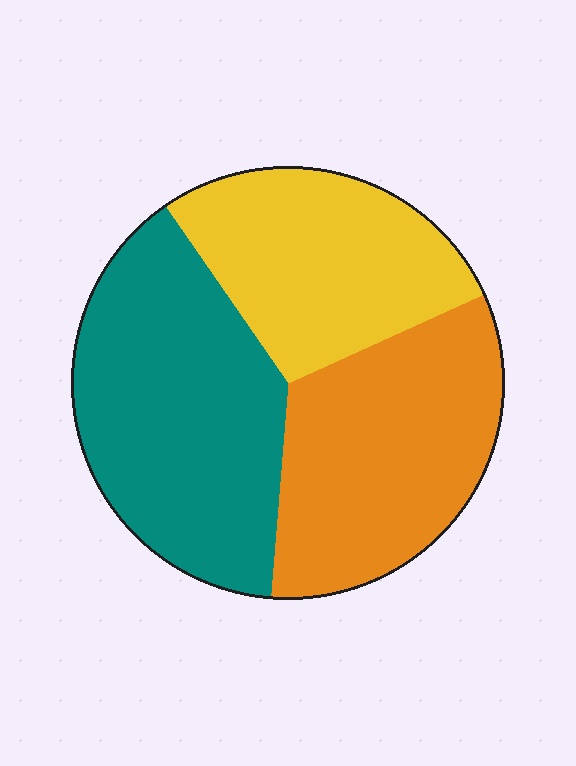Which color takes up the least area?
Yellow, at roughly 30%.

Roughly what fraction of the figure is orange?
Orange covers around 35% of the figure.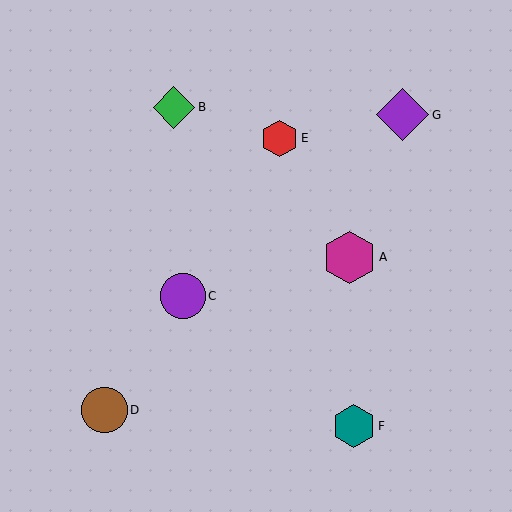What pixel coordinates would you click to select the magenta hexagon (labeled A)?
Click at (350, 257) to select the magenta hexagon A.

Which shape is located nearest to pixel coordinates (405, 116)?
The purple diamond (labeled G) at (402, 115) is nearest to that location.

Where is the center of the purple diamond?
The center of the purple diamond is at (402, 115).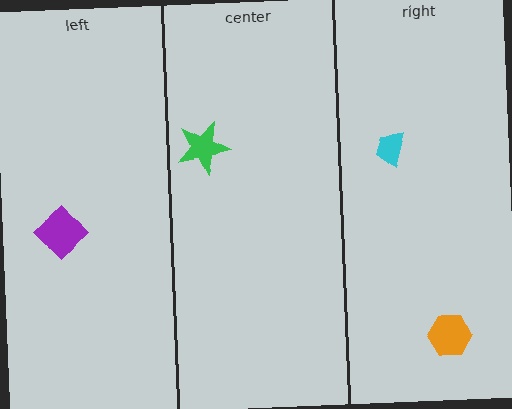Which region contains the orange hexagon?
The right region.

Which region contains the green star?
The center region.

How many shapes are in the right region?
2.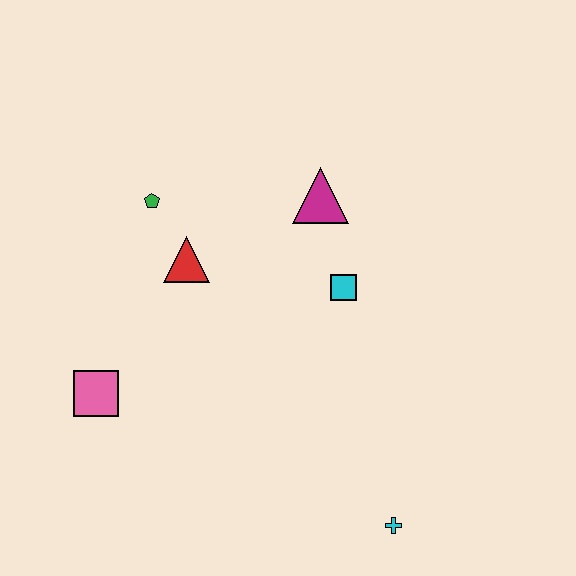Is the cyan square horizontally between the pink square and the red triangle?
No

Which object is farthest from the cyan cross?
The green pentagon is farthest from the cyan cross.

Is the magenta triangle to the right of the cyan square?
No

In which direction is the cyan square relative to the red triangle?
The cyan square is to the right of the red triangle.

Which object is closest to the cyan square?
The magenta triangle is closest to the cyan square.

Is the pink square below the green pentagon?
Yes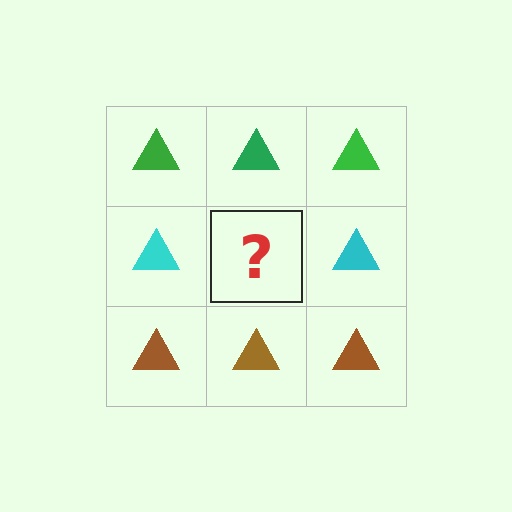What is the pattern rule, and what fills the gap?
The rule is that each row has a consistent color. The gap should be filled with a cyan triangle.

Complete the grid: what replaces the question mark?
The question mark should be replaced with a cyan triangle.